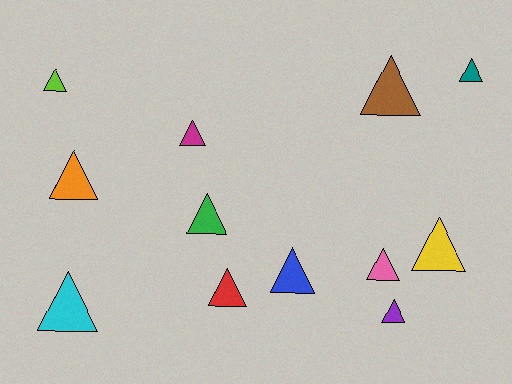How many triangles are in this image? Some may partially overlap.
There are 12 triangles.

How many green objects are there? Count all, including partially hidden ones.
There is 1 green object.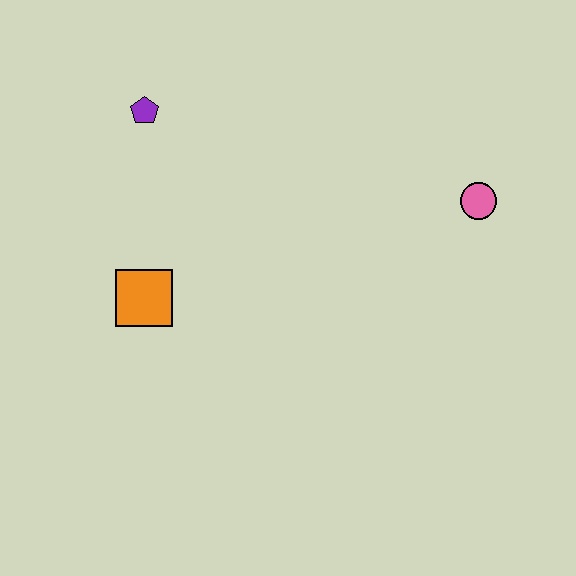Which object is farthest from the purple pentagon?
The pink circle is farthest from the purple pentagon.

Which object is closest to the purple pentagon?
The orange square is closest to the purple pentagon.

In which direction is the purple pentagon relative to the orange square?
The purple pentagon is above the orange square.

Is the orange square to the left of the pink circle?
Yes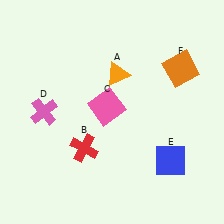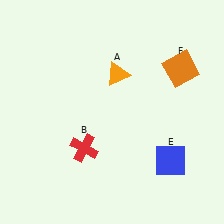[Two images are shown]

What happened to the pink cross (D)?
The pink cross (D) was removed in Image 2. It was in the top-left area of Image 1.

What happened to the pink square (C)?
The pink square (C) was removed in Image 2. It was in the top-left area of Image 1.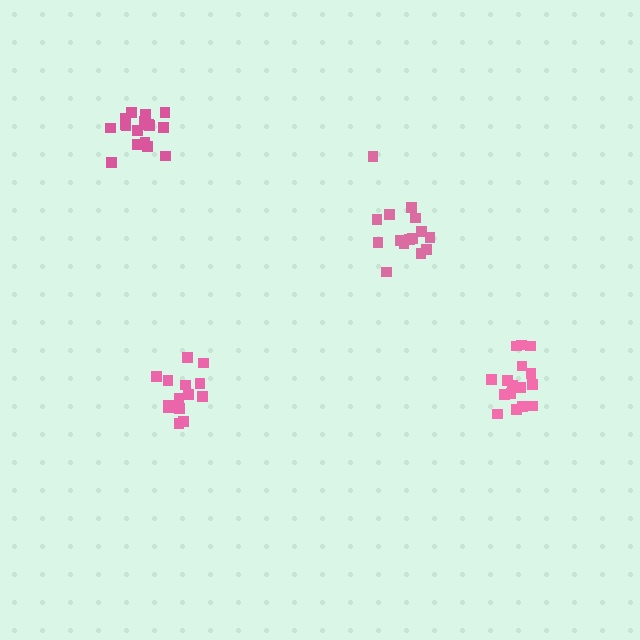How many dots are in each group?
Group 1: 15 dots, Group 2: 15 dots, Group 3: 17 dots, Group 4: 18 dots (65 total).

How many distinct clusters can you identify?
There are 4 distinct clusters.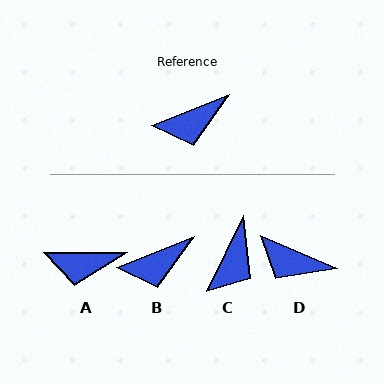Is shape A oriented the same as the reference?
No, it is off by about 22 degrees.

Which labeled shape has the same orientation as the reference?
B.